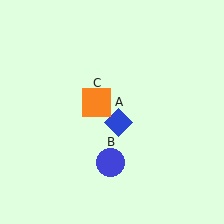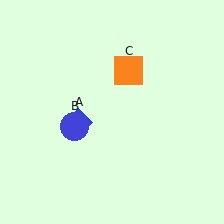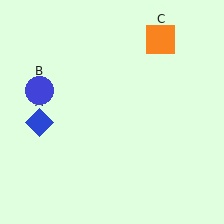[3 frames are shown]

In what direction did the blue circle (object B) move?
The blue circle (object B) moved up and to the left.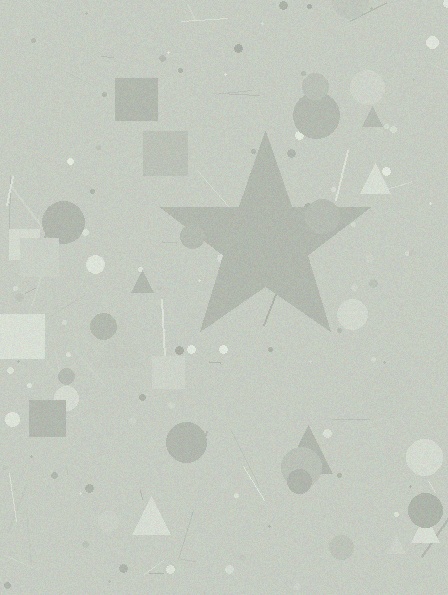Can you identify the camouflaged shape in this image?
The camouflaged shape is a star.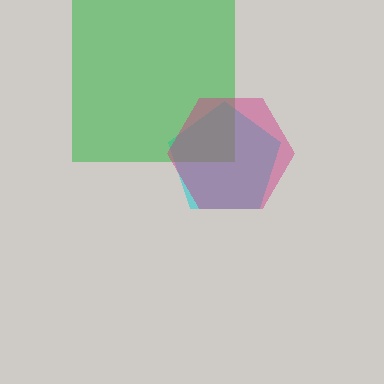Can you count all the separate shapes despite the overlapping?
Yes, there are 3 separate shapes.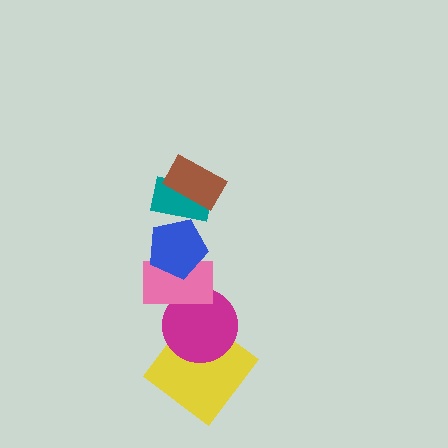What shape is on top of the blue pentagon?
The teal rectangle is on top of the blue pentagon.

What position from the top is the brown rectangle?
The brown rectangle is 1st from the top.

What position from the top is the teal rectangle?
The teal rectangle is 2nd from the top.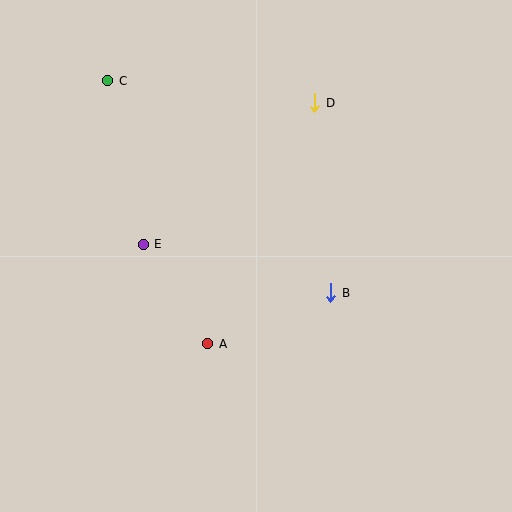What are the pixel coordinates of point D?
Point D is at (315, 103).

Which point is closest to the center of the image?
Point B at (331, 293) is closest to the center.